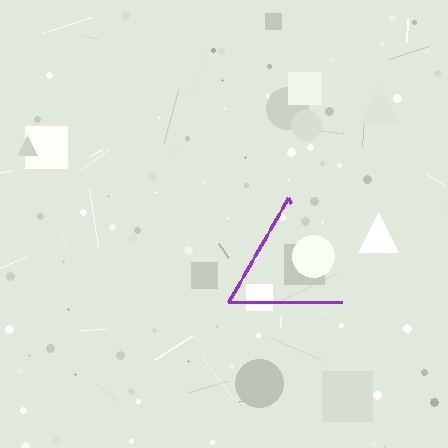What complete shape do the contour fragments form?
The contour fragments form a triangle.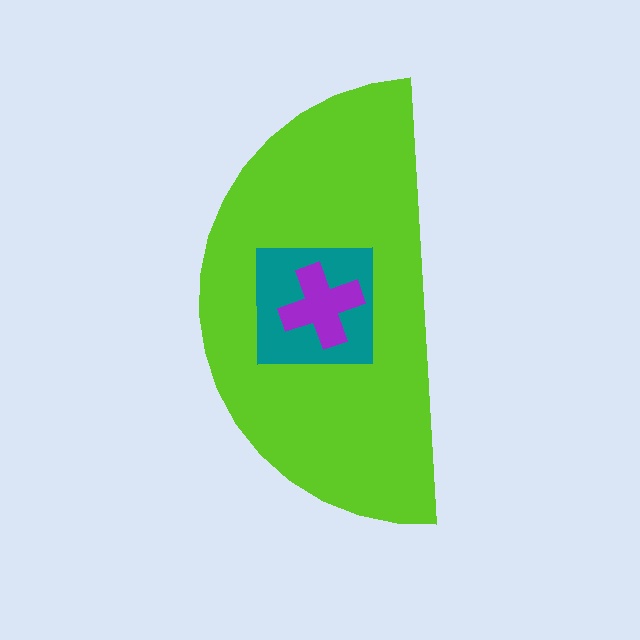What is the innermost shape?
The purple cross.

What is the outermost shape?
The lime semicircle.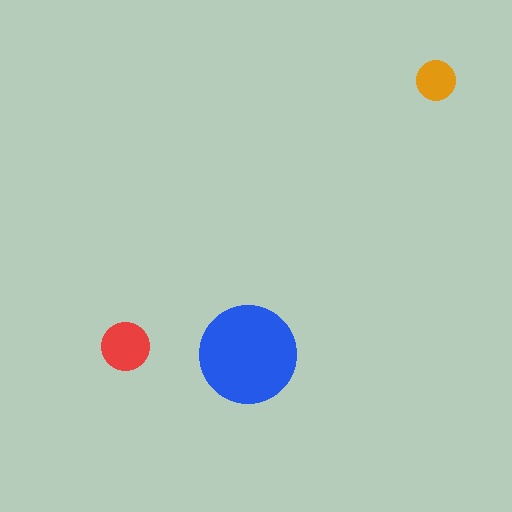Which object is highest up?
The orange circle is topmost.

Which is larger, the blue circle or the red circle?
The blue one.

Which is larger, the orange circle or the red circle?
The red one.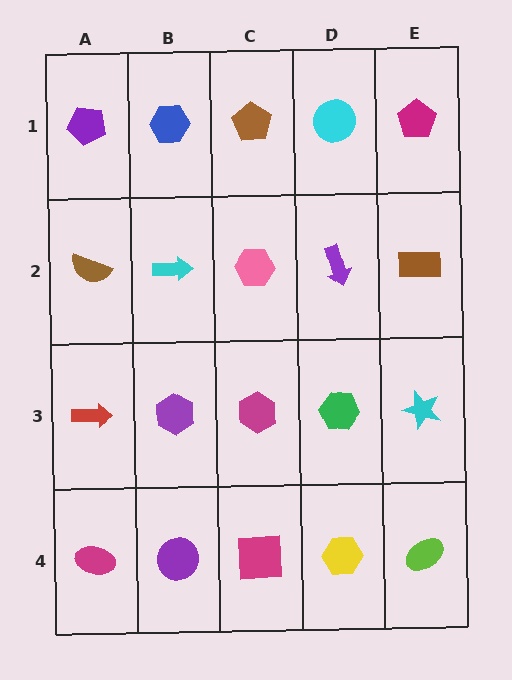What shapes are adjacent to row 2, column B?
A blue hexagon (row 1, column B), a purple hexagon (row 3, column B), a brown semicircle (row 2, column A), a pink hexagon (row 2, column C).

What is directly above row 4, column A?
A red arrow.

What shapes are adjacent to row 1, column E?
A brown rectangle (row 2, column E), a cyan circle (row 1, column D).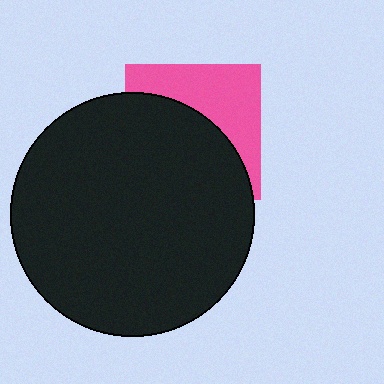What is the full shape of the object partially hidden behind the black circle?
The partially hidden object is a pink square.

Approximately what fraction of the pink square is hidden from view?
Roughly 58% of the pink square is hidden behind the black circle.